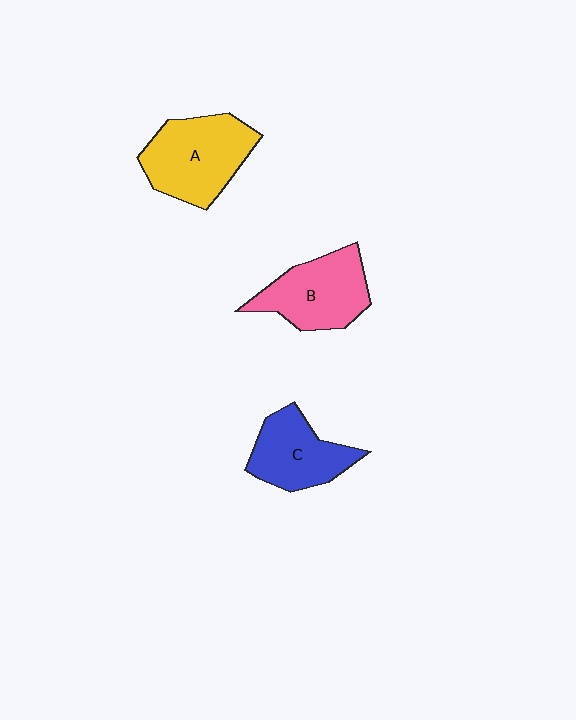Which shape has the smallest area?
Shape C (blue).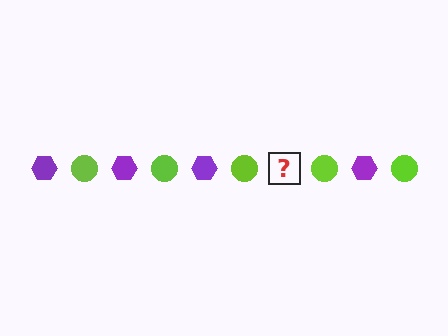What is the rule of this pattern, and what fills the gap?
The rule is that the pattern alternates between purple hexagon and lime circle. The gap should be filled with a purple hexagon.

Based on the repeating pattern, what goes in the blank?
The blank should be a purple hexagon.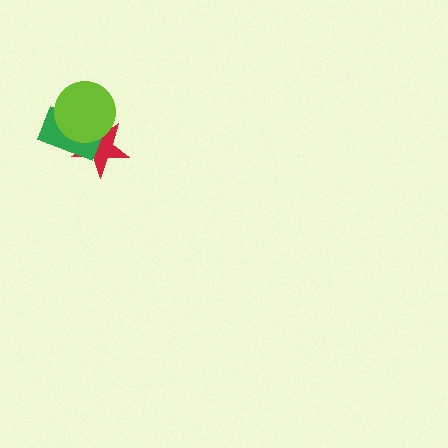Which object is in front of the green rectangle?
The lime circle is in front of the green rectangle.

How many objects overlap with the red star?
2 objects overlap with the red star.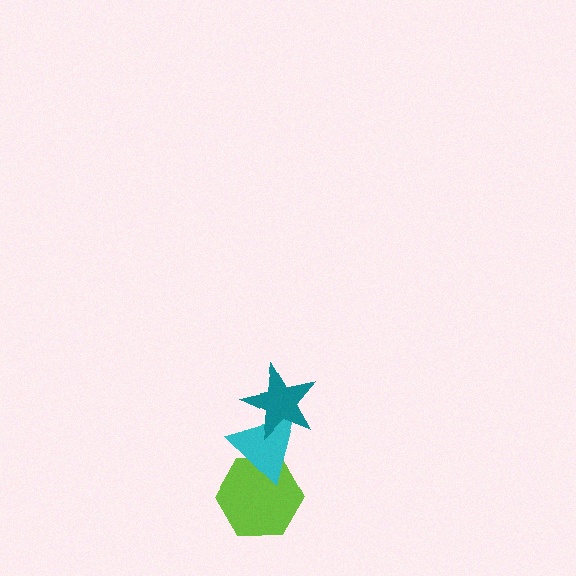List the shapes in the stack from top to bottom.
From top to bottom: the teal star, the cyan triangle, the lime hexagon.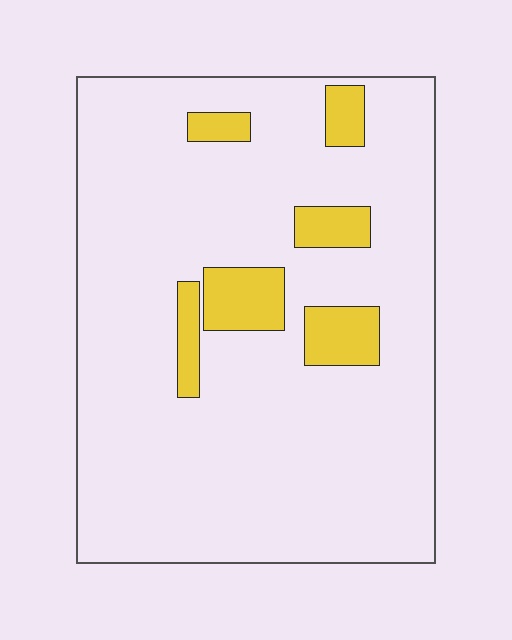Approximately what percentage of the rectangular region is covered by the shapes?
Approximately 10%.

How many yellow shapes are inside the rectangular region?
6.